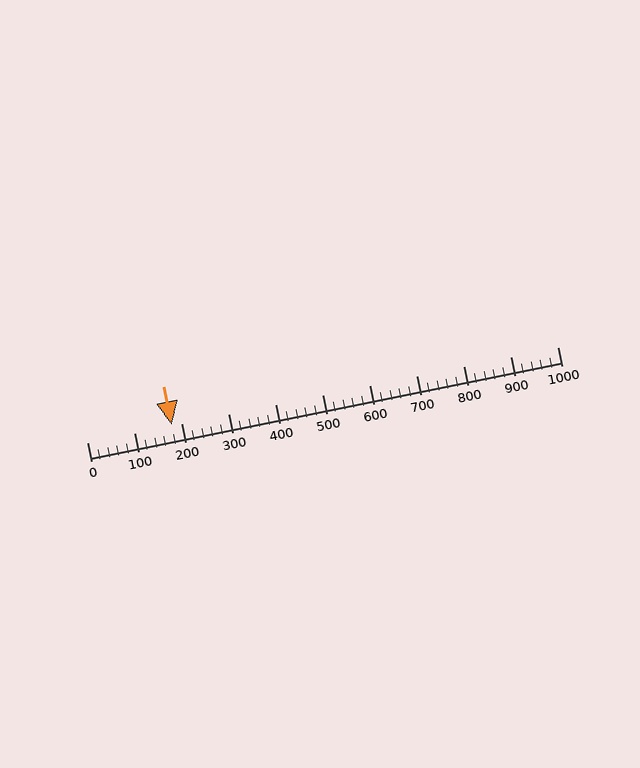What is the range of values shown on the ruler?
The ruler shows values from 0 to 1000.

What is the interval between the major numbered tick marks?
The major tick marks are spaced 100 units apart.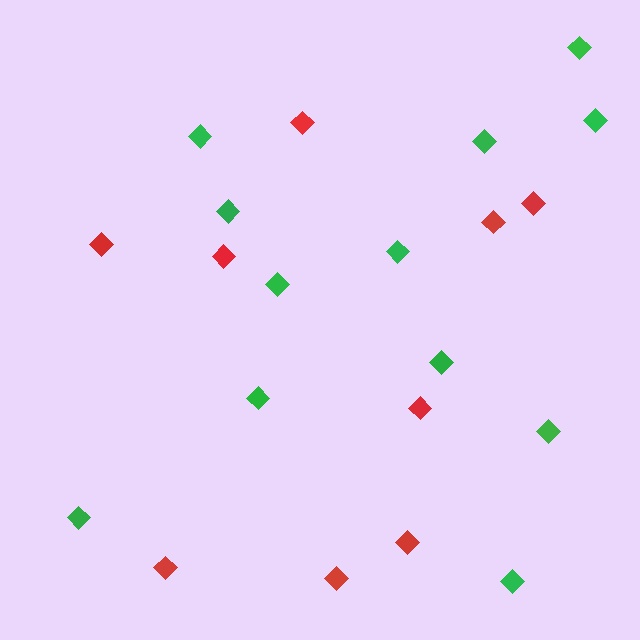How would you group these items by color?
There are 2 groups: one group of green diamonds (12) and one group of red diamonds (9).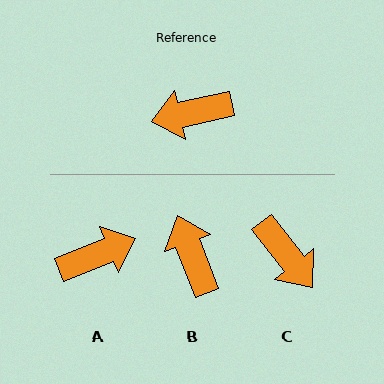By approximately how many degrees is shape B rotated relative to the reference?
Approximately 81 degrees clockwise.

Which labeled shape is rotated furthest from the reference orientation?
A, about 170 degrees away.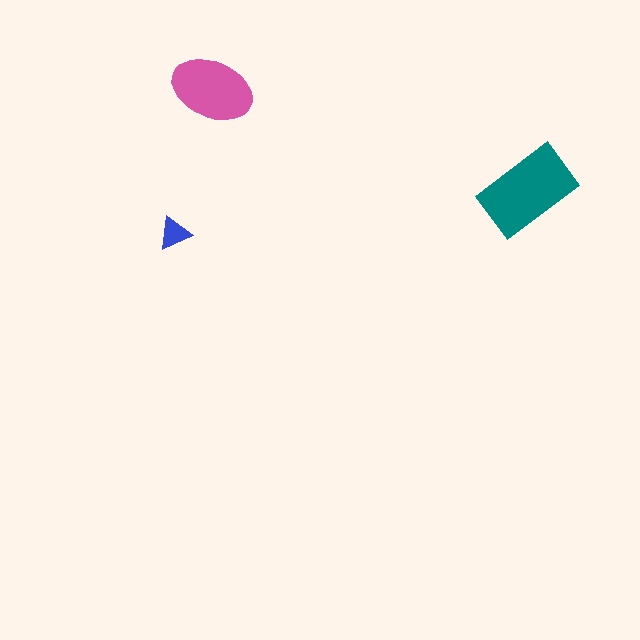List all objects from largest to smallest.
The teal rectangle, the pink ellipse, the blue triangle.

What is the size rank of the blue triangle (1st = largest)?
3rd.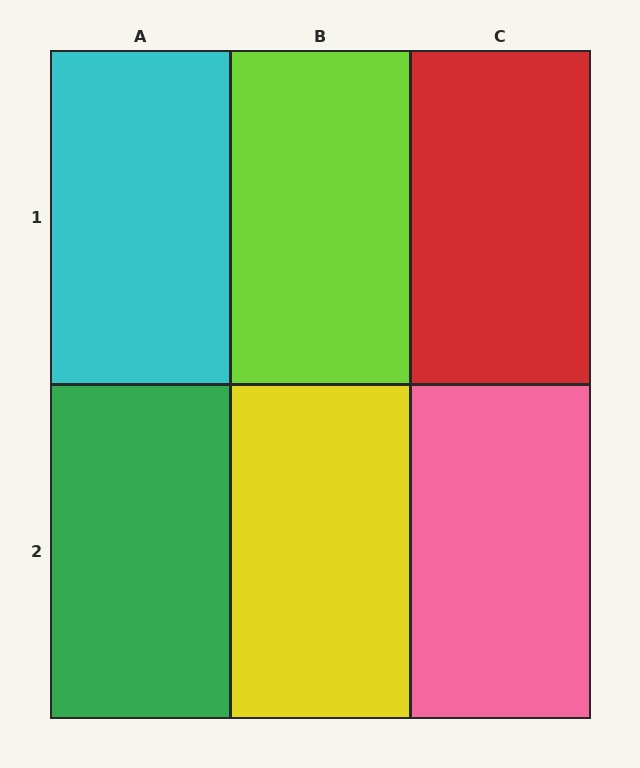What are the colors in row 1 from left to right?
Cyan, lime, red.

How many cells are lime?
1 cell is lime.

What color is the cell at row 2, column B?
Yellow.